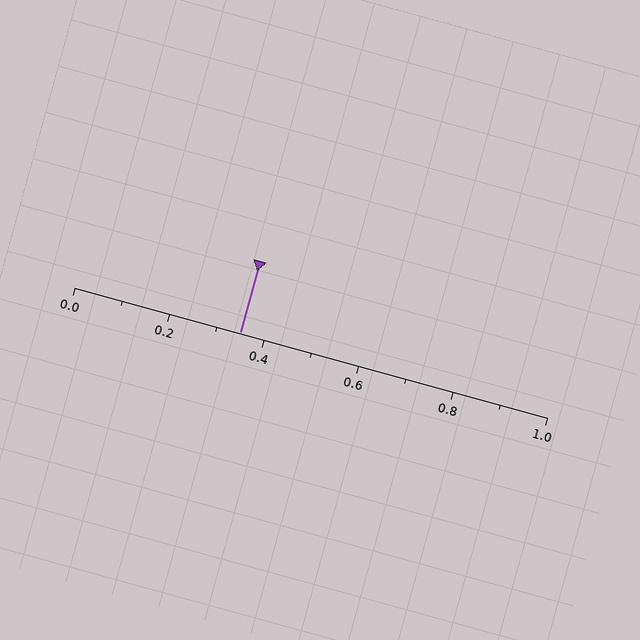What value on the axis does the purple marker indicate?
The marker indicates approximately 0.35.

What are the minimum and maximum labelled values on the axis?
The axis runs from 0.0 to 1.0.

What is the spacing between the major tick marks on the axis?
The major ticks are spaced 0.2 apart.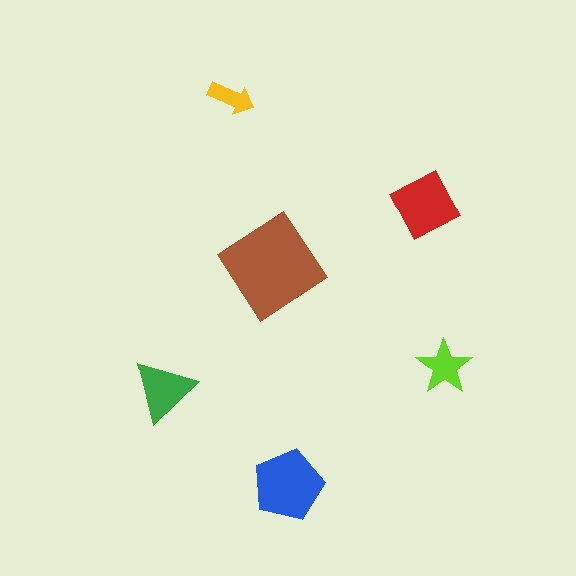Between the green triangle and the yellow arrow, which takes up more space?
The green triangle.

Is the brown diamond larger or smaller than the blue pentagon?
Larger.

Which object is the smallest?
The yellow arrow.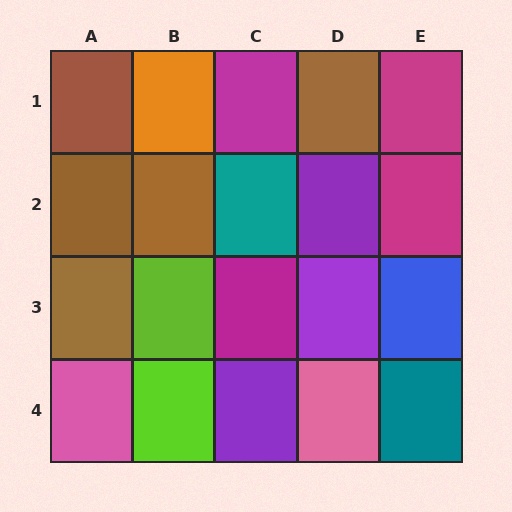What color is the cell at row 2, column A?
Brown.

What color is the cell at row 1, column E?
Magenta.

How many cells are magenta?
4 cells are magenta.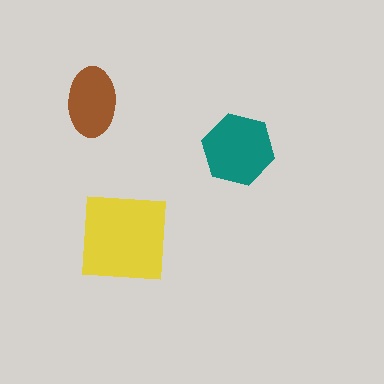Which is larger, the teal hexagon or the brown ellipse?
The teal hexagon.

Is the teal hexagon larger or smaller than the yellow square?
Smaller.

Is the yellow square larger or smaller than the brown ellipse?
Larger.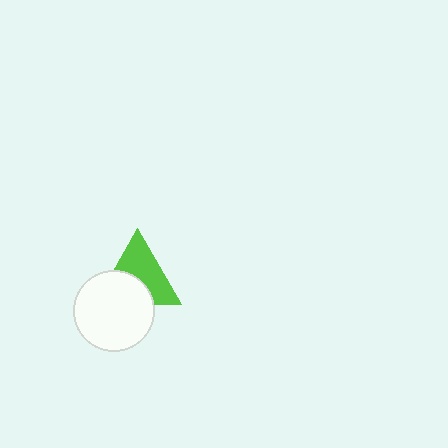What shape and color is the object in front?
The object in front is a white circle.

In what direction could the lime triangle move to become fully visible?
The lime triangle could move up. That would shift it out from behind the white circle entirely.